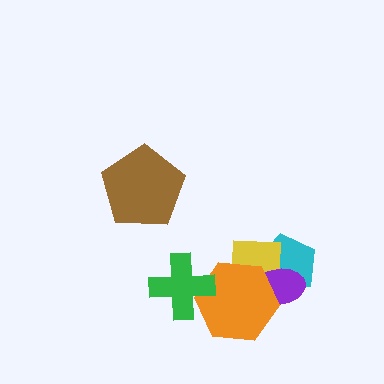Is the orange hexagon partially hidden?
Yes, it is partially covered by another shape.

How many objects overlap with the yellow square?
3 objects overlap with the yellow square.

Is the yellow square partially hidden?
Yes, it is partially covered by another shape.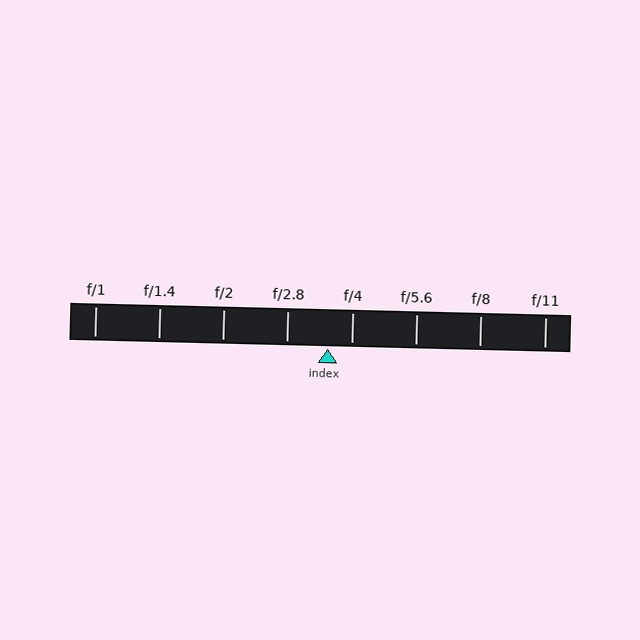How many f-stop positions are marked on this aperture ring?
There are 8 f-stop positions marked.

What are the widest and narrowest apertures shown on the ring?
The widest aperture shown is f/1 and the narrowest is f/11.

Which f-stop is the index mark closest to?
The index mark is closest to f/4.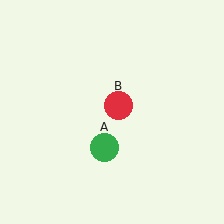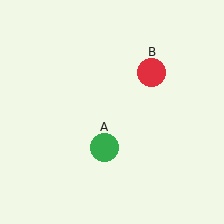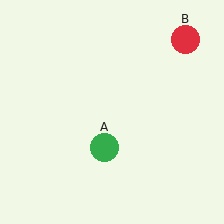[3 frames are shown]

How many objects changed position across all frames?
1 object changed position: red circle (object B).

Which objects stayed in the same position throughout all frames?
Green circle (object A) remained stationary.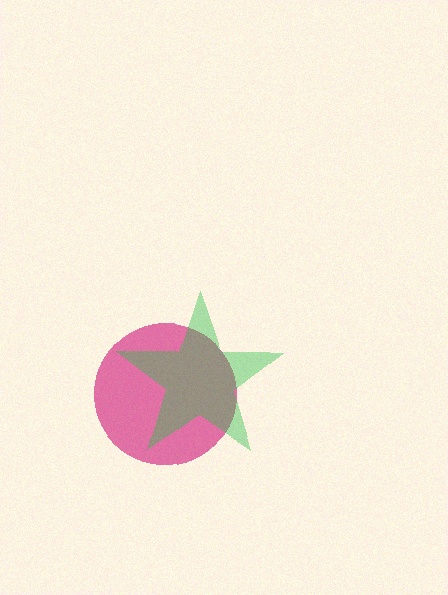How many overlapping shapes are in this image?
There are 2 overlapping shapes in the image.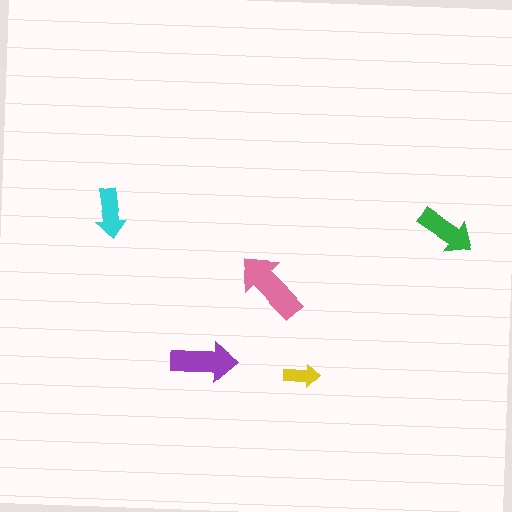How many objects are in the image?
There are 5 objects in the image.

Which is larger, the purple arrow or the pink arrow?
The pink one.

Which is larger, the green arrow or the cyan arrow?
The green one.